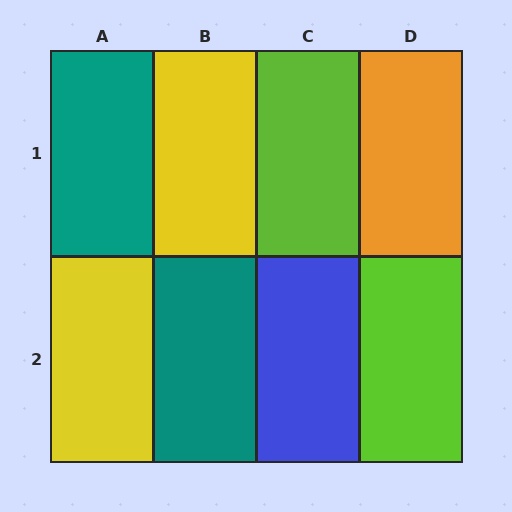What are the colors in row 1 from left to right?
Teal, yellow, lime, orange.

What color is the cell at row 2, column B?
Teal.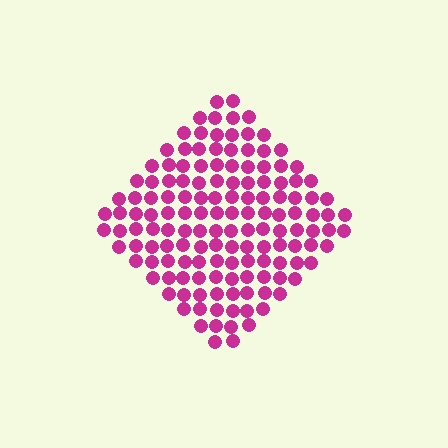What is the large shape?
The large shape is a diamond.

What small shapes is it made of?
It is made of small circles.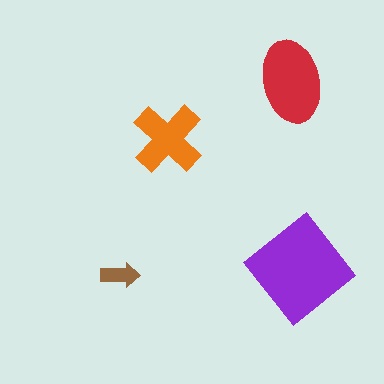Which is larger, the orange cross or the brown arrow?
The orange cross.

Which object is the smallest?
The brown arrow.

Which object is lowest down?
The brown arrow is bottommost.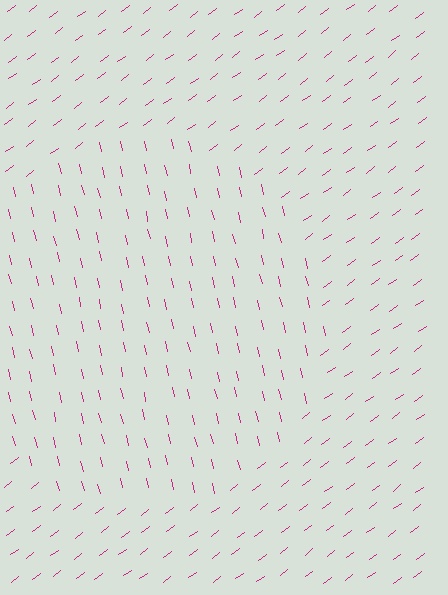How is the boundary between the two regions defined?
The boundary is defined purely by a change in line orientation (approximately 67 degrees difference). All lines are the same color and thickness.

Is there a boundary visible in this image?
Yes, there is a texture boundary formed by a change in line orientation.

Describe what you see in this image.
The image is filled with small magenta line segments. A circle region in the image has lines oriented differently from the surrounding lines, creating a visible texture boundary.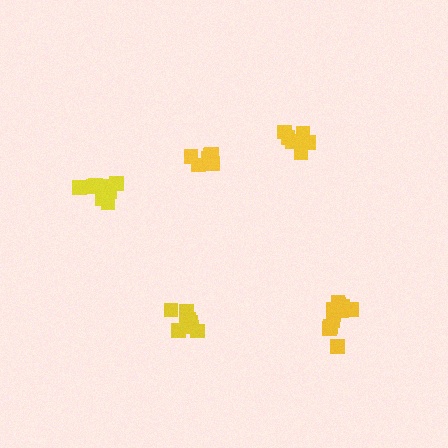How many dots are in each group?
Group 1: 6 dots, Group 2: 9 dots, Group 3: 11 dots, Group 4: 7 dots, Group 5: 11 dots (44 total).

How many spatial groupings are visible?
There are 5 spatial groupings.